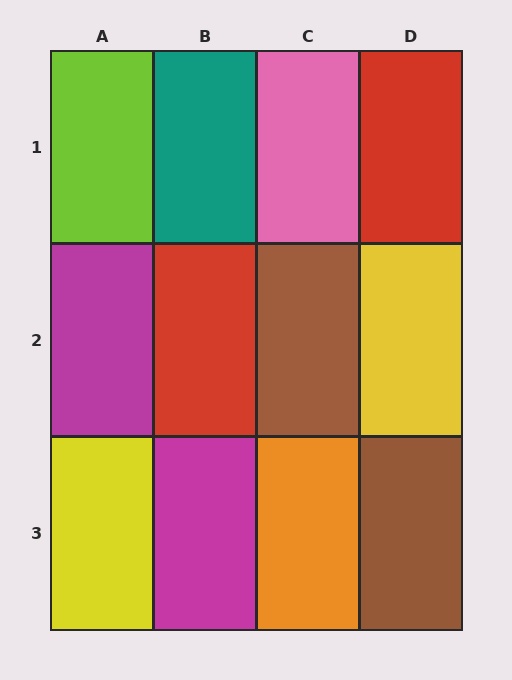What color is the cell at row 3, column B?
Magenta.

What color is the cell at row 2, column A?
Magenta.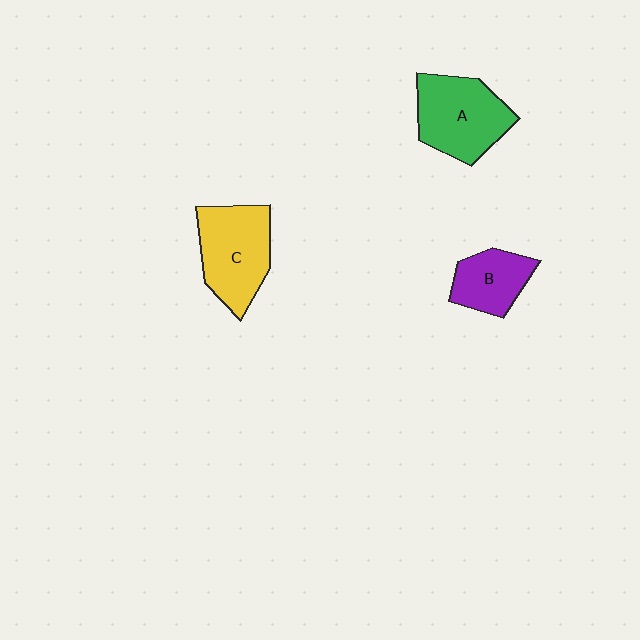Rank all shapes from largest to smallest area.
From largest to smallest: C (yellow), A (green), B (purple).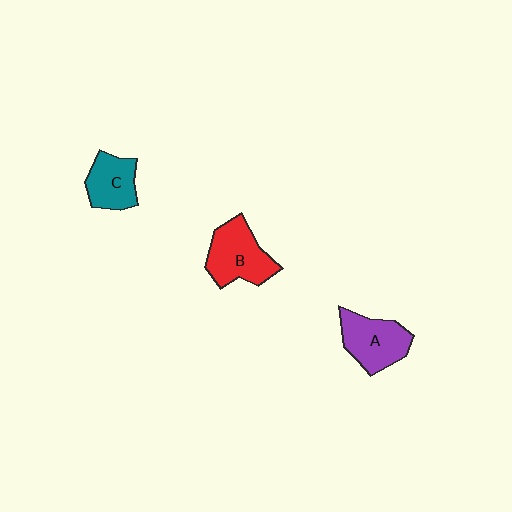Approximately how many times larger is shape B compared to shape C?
Approximately 1.3 times.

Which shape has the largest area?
Shape B (red).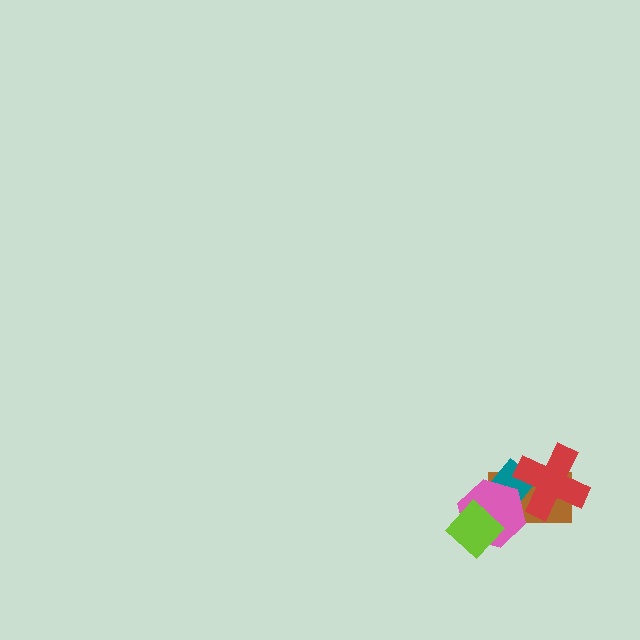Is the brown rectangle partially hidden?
Yes, it is partially covered by another shape.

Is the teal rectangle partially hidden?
Yes, it is partially covered by another shape.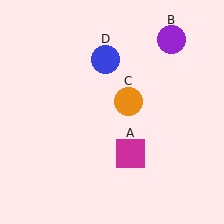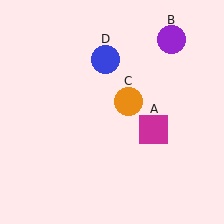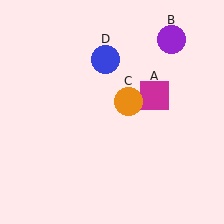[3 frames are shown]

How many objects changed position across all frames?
1 object changed position: magenta square (object A).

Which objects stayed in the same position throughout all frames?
Purple circle (object B) and orange circle (object C) and blue circle (object D) remained stationary.